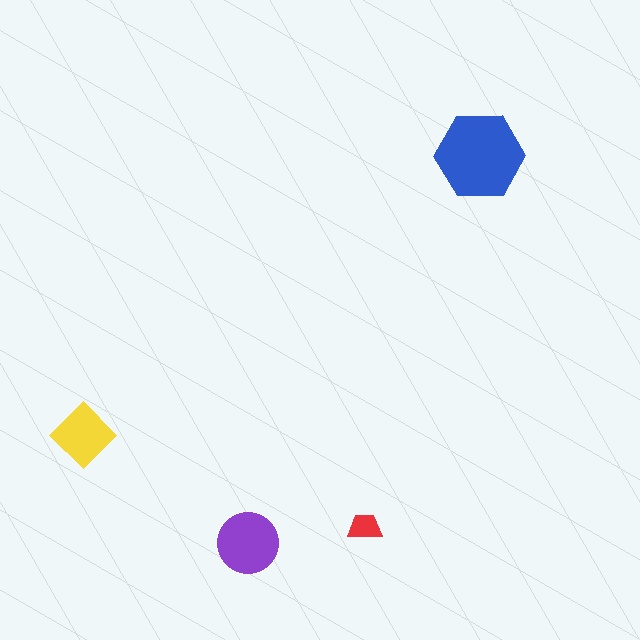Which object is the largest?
The blue hexagon.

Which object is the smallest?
The red trapezoid.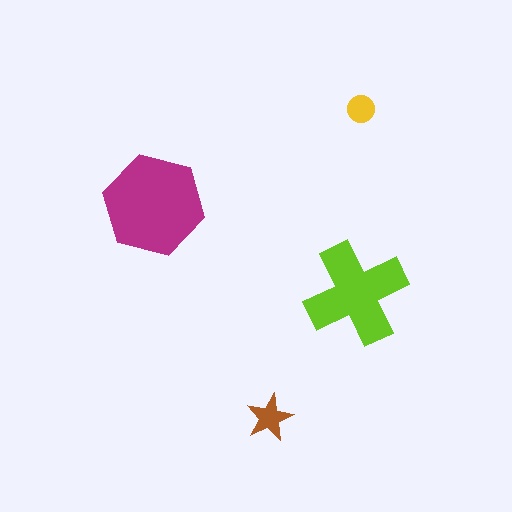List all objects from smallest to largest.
The yellow circle, the brown star, the lime cross, the magenta hexagon.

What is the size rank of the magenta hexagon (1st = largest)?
1st.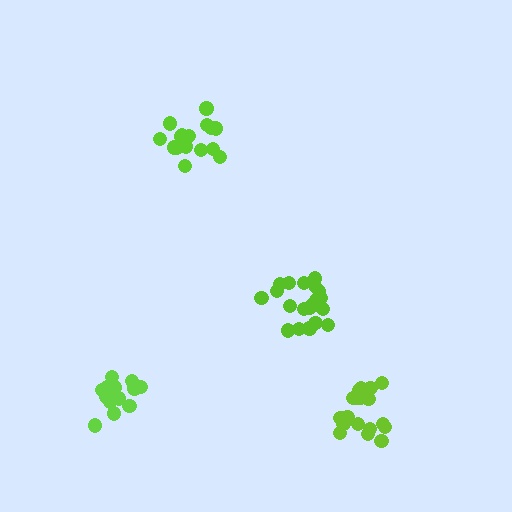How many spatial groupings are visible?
There are 4 spatial groupings.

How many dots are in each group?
Group 1: 17 dots, Group 2: 18 dots, Group 3: 15 dots, Group 4: 21 dots (71 total).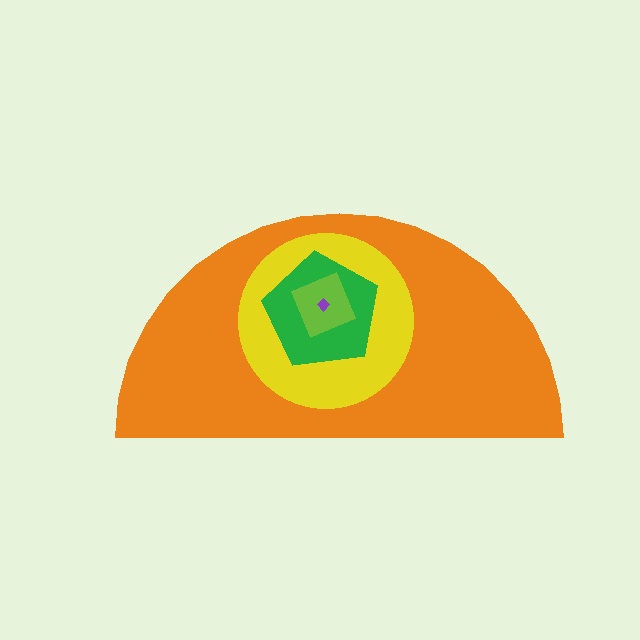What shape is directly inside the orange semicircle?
The yellow circle.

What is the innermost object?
The purple diamond.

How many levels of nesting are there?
5.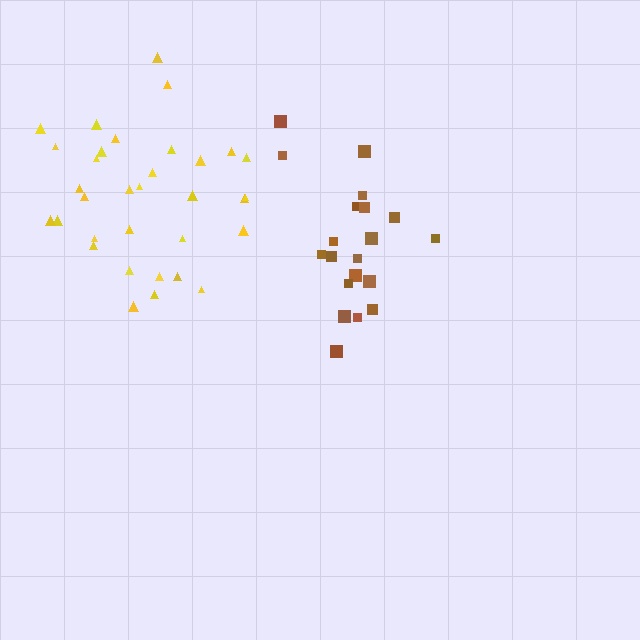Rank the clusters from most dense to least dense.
yellow, brown.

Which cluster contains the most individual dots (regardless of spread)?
Yellow (33).